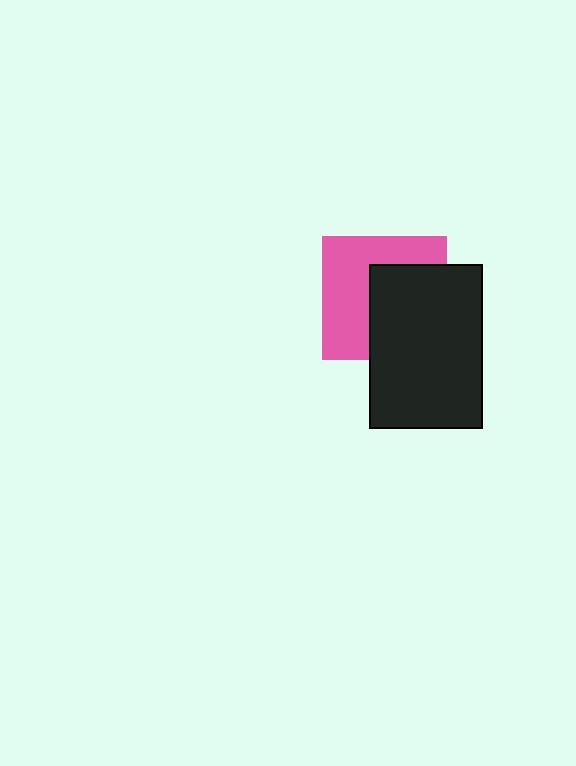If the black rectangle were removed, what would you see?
You would see the complete pink square.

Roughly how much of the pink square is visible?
About half of it is visible (roughly 52%).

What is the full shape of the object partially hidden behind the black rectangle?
The partially hidden object is a pink square.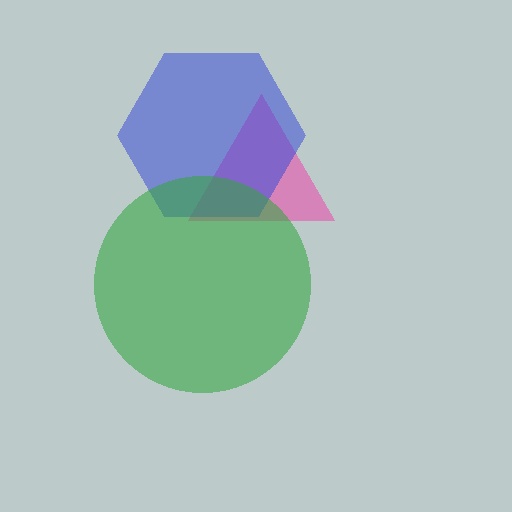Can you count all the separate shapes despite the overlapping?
Yes, there are 3 separate shapes.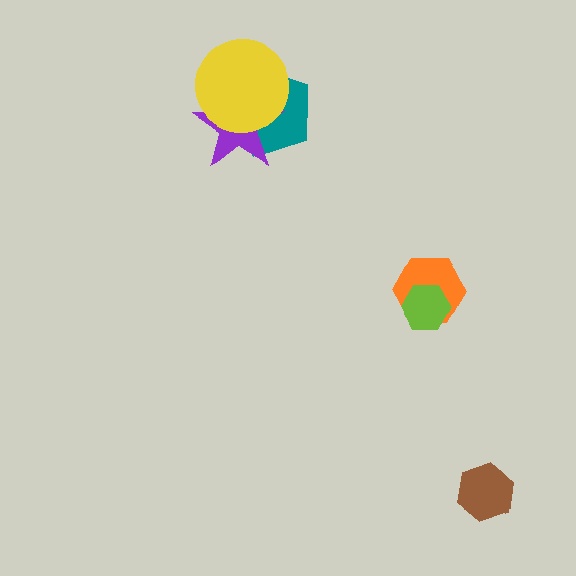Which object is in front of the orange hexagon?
The lime hexagon is in front of the orange hexagon.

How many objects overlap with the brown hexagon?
0 objects overlap with the brown hexagon.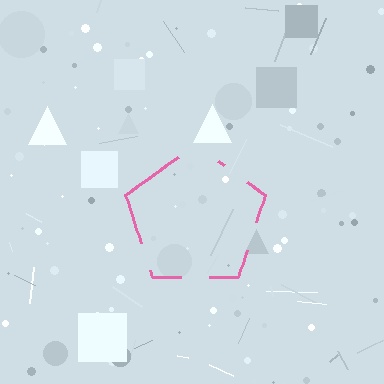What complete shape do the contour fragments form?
The contour fragments form a pentagon.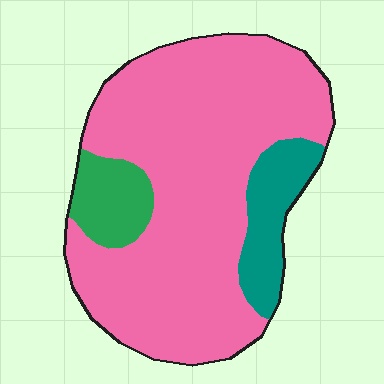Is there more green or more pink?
Pink.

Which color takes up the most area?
Pink, at roughly 80%.